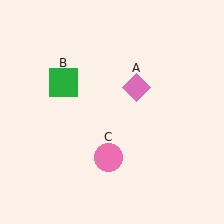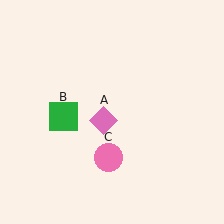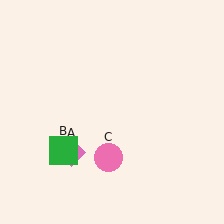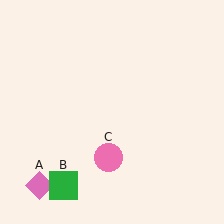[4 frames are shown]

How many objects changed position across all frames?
2 objects changed position: pink diamond (object A), green square (object B).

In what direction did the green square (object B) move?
The green square (object B) moved down.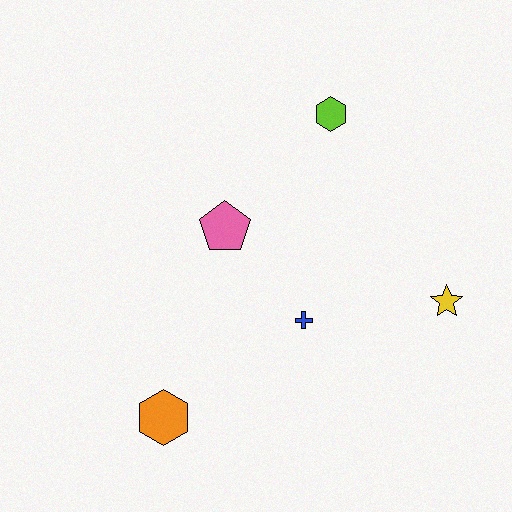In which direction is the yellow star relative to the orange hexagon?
The yellow star is to the right of the orange hexagon.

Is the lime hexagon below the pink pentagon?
No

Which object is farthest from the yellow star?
The orange hexagon is farthest from the yellow star.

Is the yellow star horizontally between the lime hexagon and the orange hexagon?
No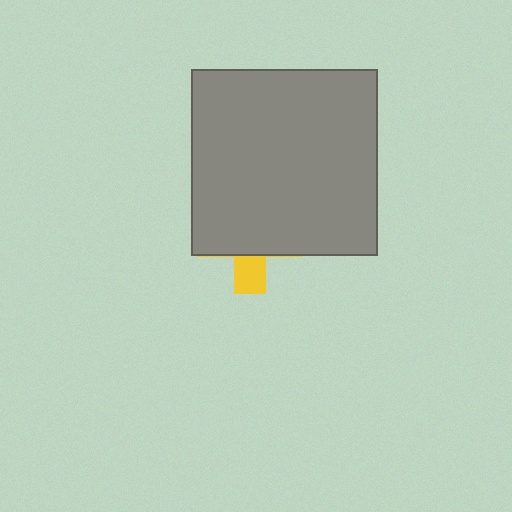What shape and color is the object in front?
The object in front is a gray square.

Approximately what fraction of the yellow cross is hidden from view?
Roughly 76% of the yellow cross is hidden behind the gray square.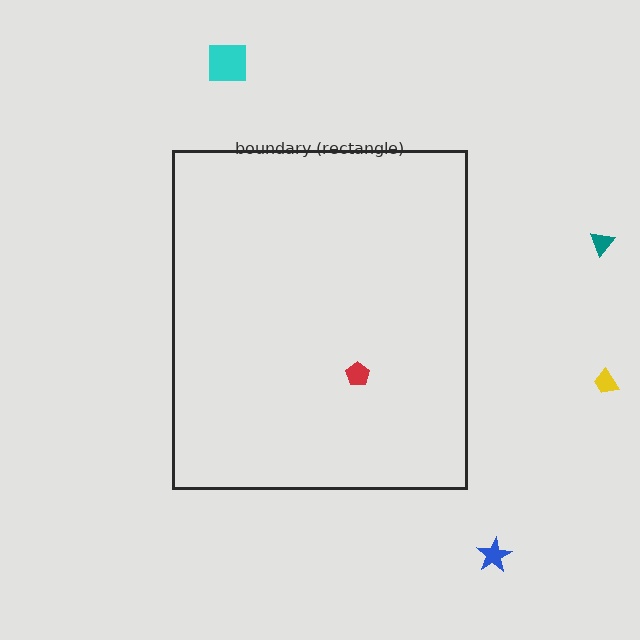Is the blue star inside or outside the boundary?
Outside.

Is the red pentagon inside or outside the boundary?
Inside.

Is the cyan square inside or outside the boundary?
Outside.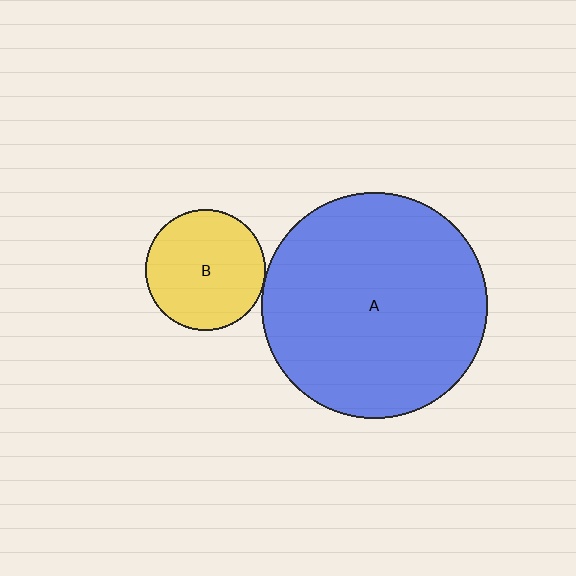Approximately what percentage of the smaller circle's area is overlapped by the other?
Approximately 5%.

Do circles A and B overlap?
Yes.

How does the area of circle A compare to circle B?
Approximately 3.5 times.